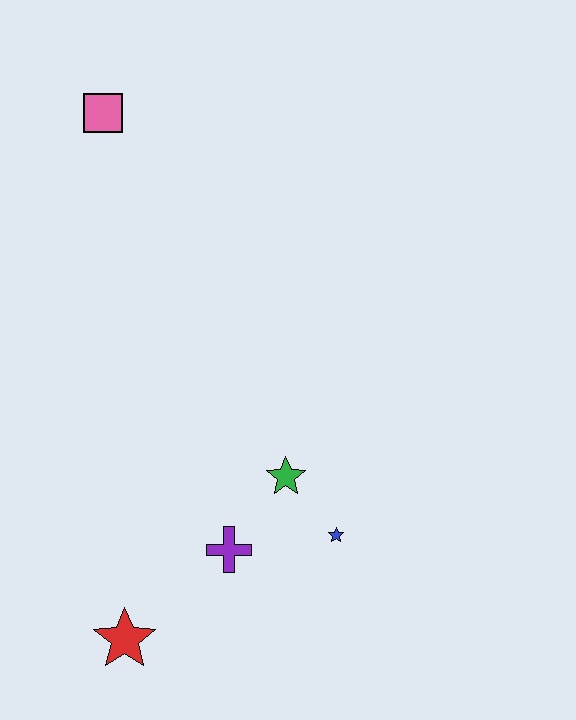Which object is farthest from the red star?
The pink square is farthest from the red star.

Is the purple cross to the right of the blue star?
No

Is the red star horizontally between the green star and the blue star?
No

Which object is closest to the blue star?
The green star is closest to the blue star.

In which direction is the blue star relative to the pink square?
The blue star is below the pink square.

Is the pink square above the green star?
Yes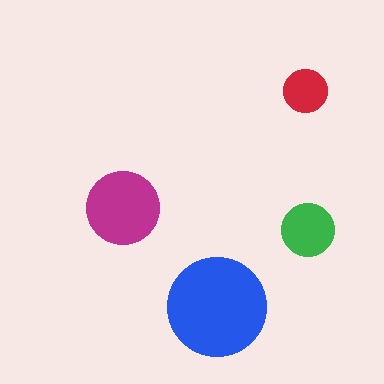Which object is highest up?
The red circle is topmost.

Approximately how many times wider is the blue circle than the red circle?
About 2.5 times wider.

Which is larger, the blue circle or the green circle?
The blue one.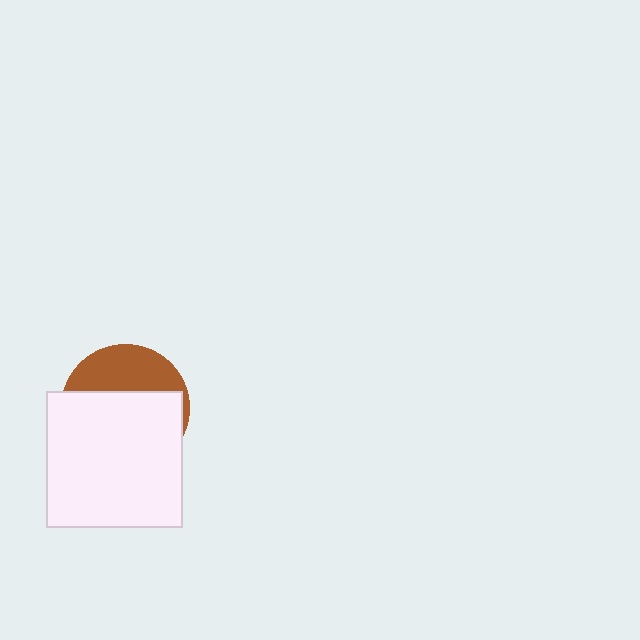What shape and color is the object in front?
The object in front is a white square.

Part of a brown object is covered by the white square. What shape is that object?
It is a circle.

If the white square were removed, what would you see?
You would see the complete brown circle.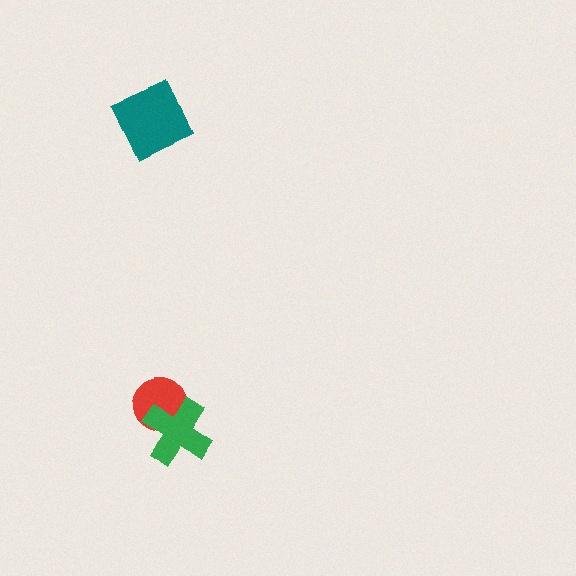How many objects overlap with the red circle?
1 object overlaps with the red circle.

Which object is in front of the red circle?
The green cross is in front of the red circle.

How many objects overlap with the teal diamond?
0 objects overlap with the teal diamond.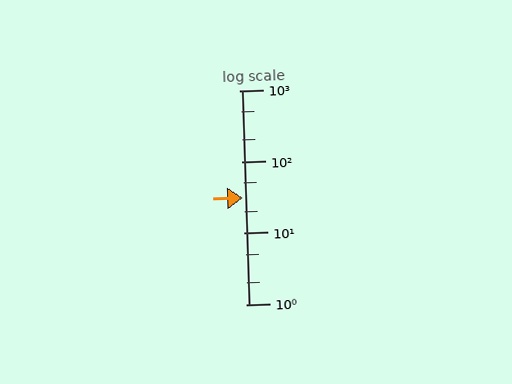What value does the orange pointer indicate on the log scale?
The pointer indicates approximately 31.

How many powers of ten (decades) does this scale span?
The scale spans 3 decades, from 1 to 1000.